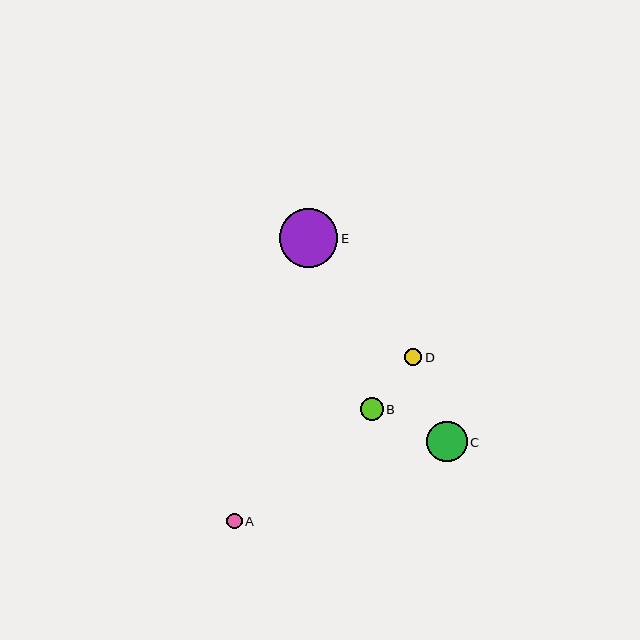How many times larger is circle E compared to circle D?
Circle E is approximately 3.5 times the size of circle D.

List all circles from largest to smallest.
From largest to smallest: E, C, B, D, A.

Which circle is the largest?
Circle E is the largest with a size of approximately 58 pixels.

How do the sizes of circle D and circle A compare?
Circle D and circle A are approximately the same size.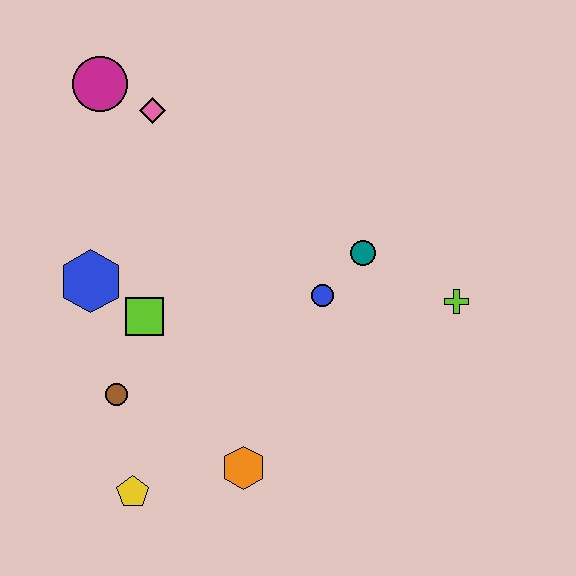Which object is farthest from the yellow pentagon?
The magenta circle is farthest from the yellow pentagon.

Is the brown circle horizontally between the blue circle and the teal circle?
No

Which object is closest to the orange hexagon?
The yellow pentagon is closest to the orange hexagon.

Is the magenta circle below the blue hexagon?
No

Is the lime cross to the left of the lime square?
No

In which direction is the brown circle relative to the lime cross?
The brown circle is to the left of the lime cross.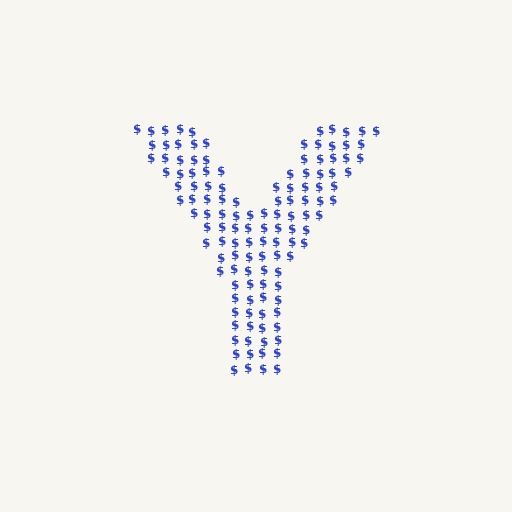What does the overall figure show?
The overall figure shows the letter Y.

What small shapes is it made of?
It is made of small dollar signs.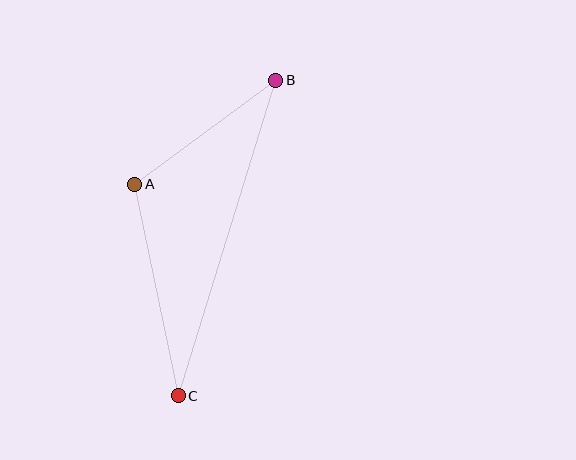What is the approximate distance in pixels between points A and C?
The distance between A and C is approximately 216 pixels.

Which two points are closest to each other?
Points A and B are closest to each other.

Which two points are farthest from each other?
Points B and C are farthest from each other.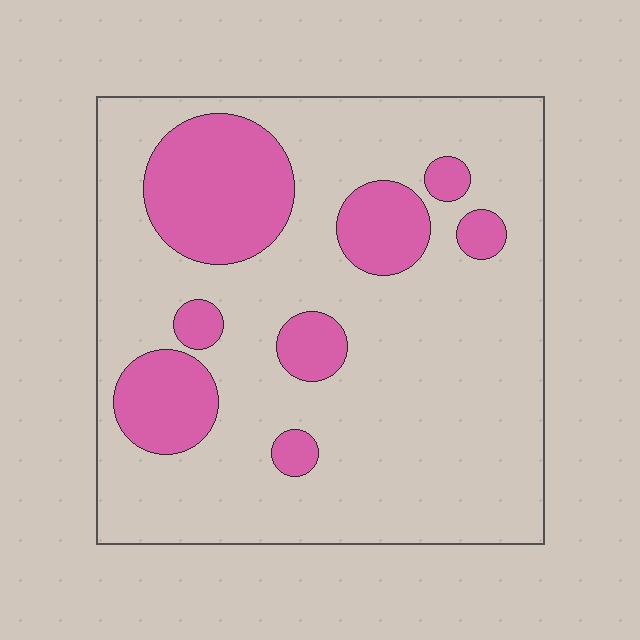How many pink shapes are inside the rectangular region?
8.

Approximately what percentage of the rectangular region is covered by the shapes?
Approximately 25%.